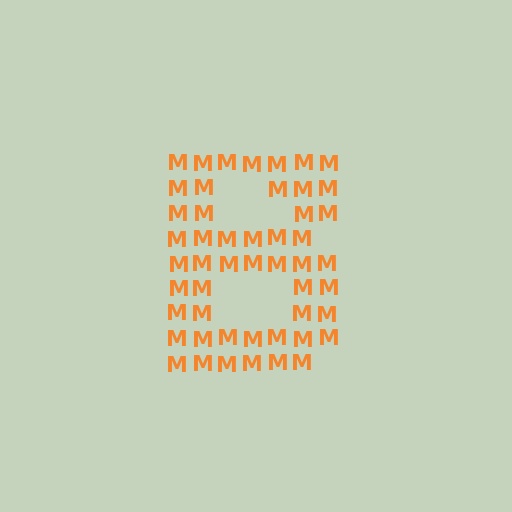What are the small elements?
The small elements are letter M's.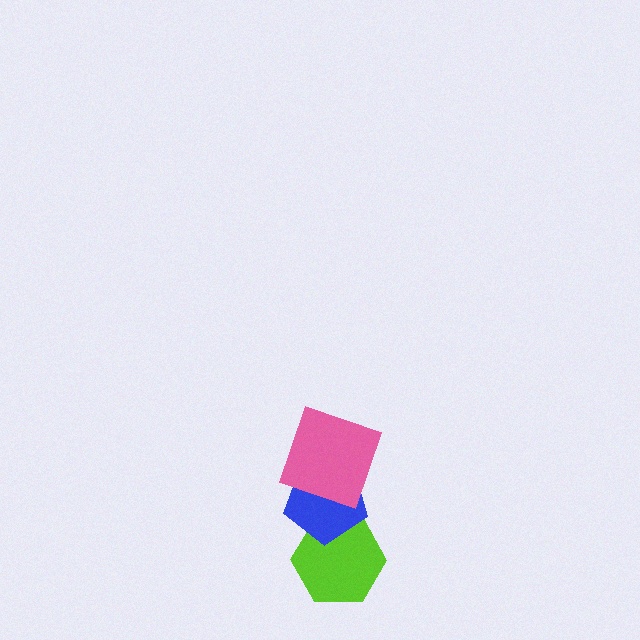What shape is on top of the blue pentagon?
The pink square is on top of the blue pentagon.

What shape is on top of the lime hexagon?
The blue pentagon is on top of the lime hexagon.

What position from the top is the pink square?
The pink square is 1st from the top.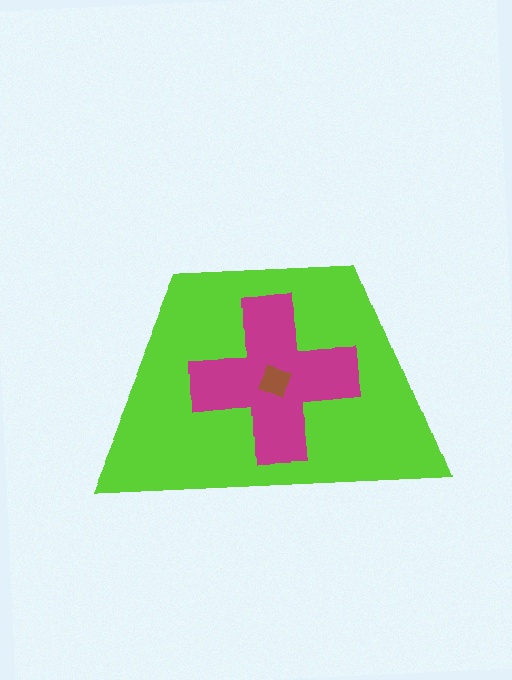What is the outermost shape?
The lime trapezoid.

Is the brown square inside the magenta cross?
Yes.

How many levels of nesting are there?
3.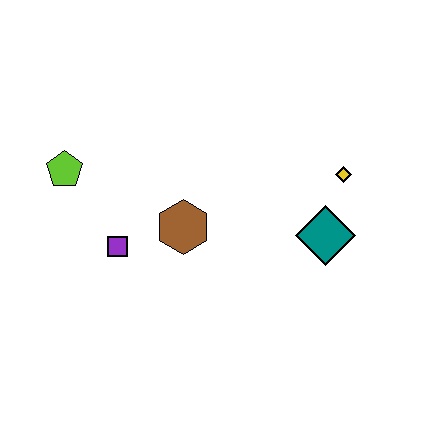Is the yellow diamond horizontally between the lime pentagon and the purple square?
No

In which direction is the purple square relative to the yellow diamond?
The purple square is to the left of the yellow diamond.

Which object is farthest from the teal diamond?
The lime pentagon is farthest from the teal diamond.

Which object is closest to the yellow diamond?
The teal diamond is closest to the yellow diamond.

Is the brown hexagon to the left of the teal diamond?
Yes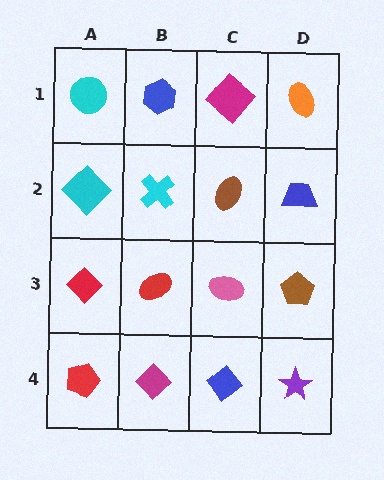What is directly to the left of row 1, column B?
A cyan circle.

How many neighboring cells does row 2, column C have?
4.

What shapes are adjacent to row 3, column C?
A brown ellipse (row 2, column C), a blue diamond (row 4, column C), a red ellipse (row 3, column B), a brown pentagon (row 3, column D).